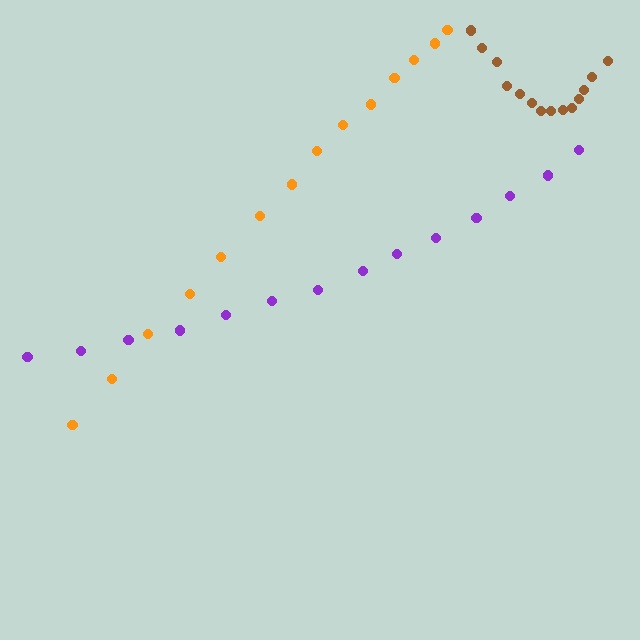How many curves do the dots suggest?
There are 3 distinct paths.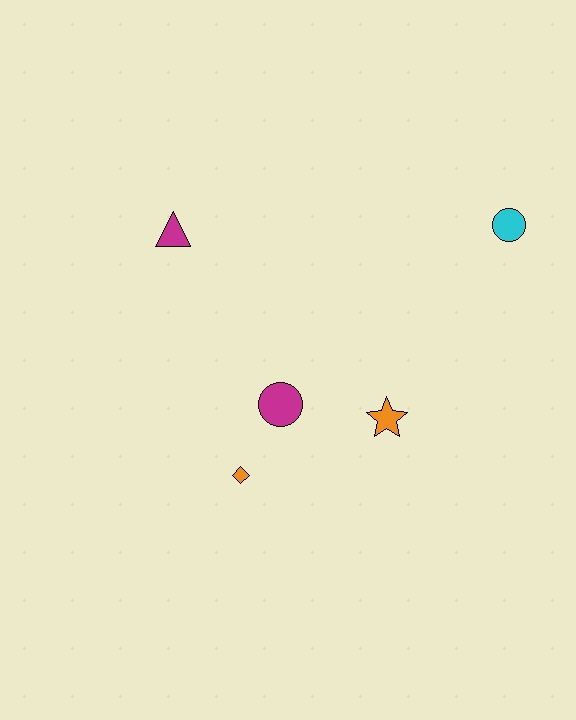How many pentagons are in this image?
There are no pentagons.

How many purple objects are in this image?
There are no purple objects.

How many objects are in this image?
There are 5 objects.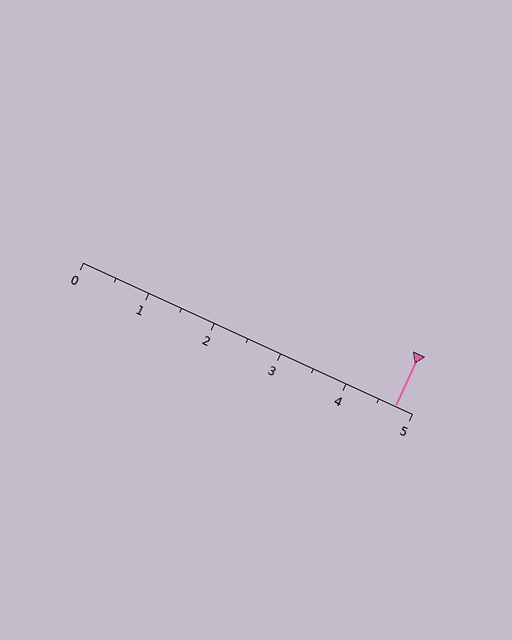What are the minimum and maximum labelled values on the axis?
The axis runs from 0 to 5.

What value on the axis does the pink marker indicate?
The marker indicates approximately 4.8.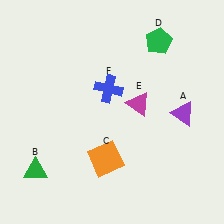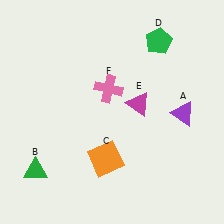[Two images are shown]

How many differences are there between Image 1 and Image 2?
There is 1 difference between the two images.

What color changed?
The cross (F) changed from blue in Image 1 to pink in Image 2.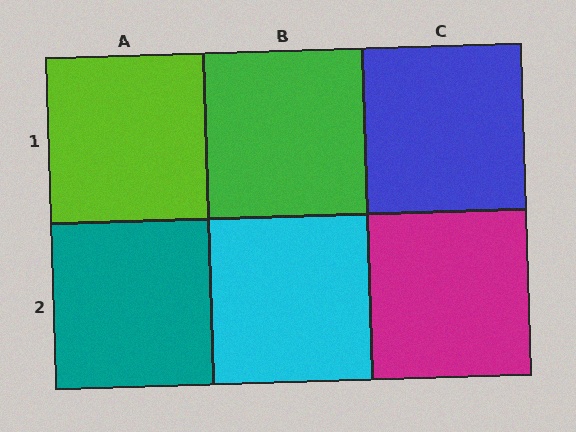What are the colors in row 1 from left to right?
Lime, green, blue.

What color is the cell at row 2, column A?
Teal.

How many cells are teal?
1 cell is teal.